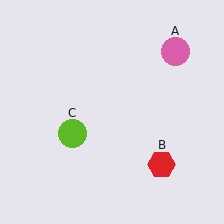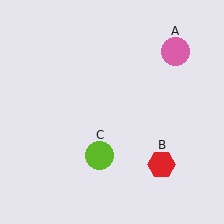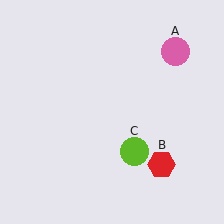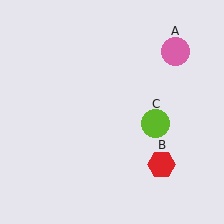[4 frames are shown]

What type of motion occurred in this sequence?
The lime circle (object C) rotated counterclockwise around the center of the scene.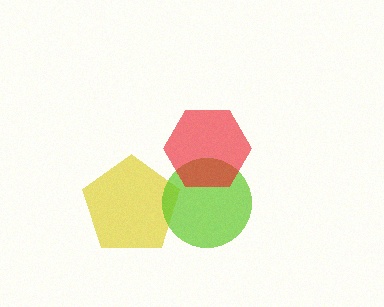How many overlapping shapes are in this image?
There are 3 overlapping shapes in the image.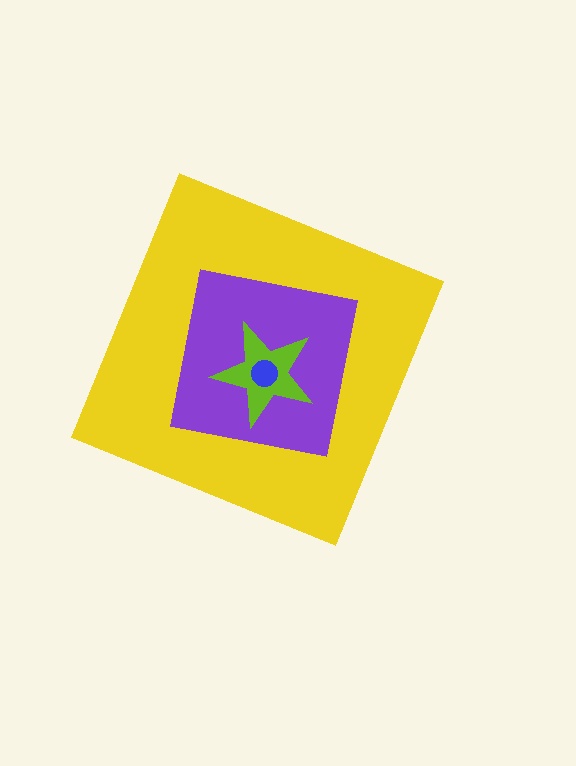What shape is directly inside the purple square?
The lime star.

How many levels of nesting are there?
4.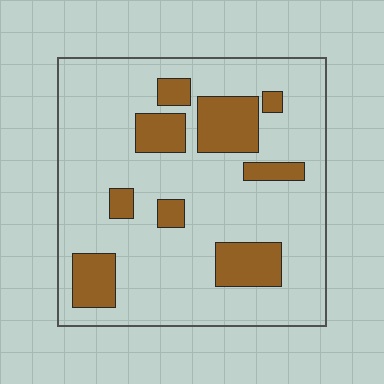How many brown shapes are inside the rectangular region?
9.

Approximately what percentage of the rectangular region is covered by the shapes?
Approximately 20%.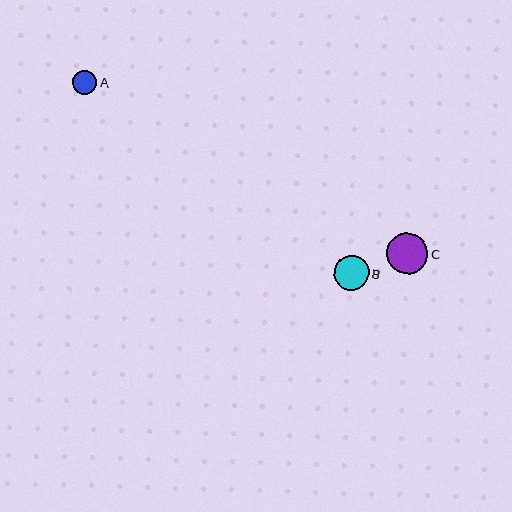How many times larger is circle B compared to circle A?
Circle B is approximately 1.4 times the size of circle A.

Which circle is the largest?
Circle C is the largest with a size of approximately 41 pixels.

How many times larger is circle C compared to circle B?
Circle C is approximately 1.2 times the size of circle B.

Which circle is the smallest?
Circle A is the smallest with a size of approximately 24 pixels.